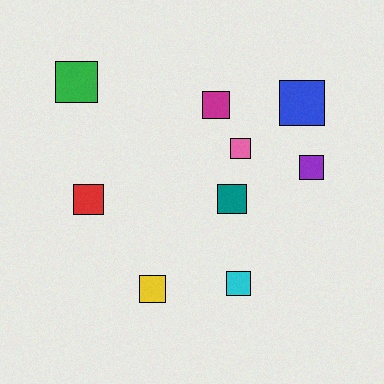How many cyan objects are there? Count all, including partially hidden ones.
There is 1 cyan object.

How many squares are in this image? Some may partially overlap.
There are 9 squares.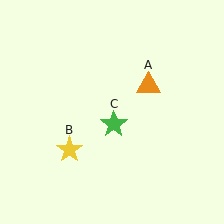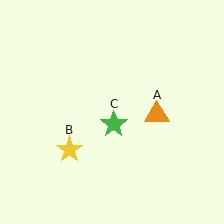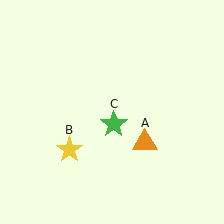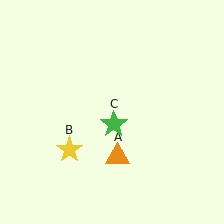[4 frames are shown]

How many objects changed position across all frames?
1 object changed position: orange triangle (object A).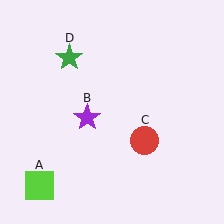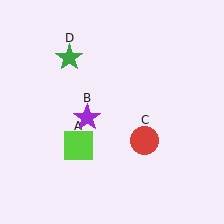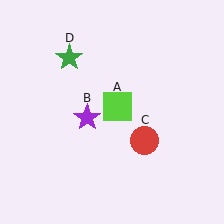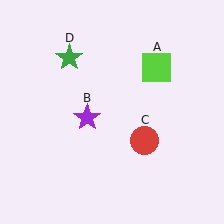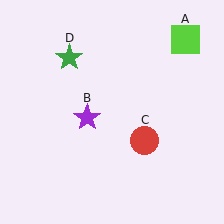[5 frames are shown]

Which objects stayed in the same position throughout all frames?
Purple star (object B) and red circle (object C) and green star (object D) remained stationary.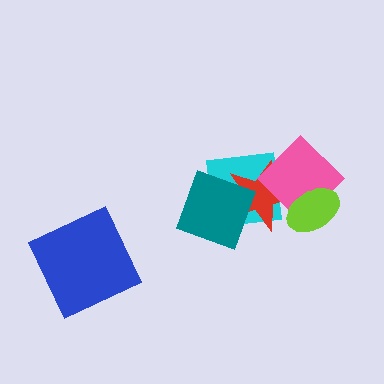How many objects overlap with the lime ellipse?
2 objects overlap with the lime ellipse.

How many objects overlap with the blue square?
0 objects overlap with the blue square.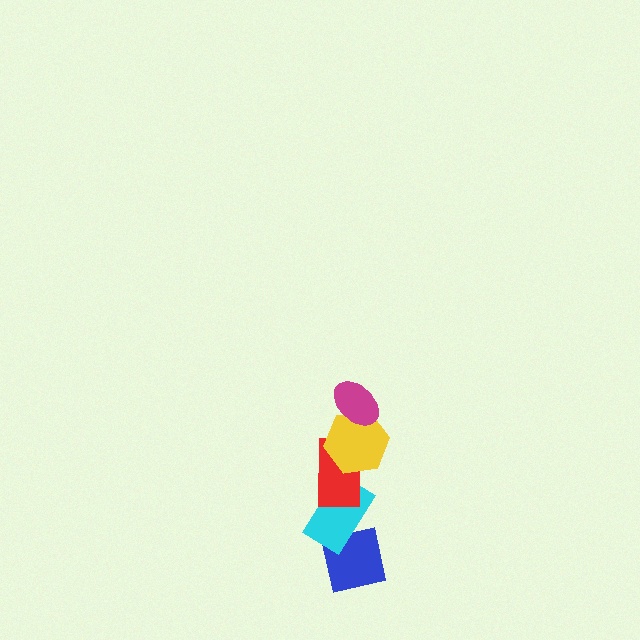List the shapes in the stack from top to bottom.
From top to bottom: the magenta ellipse, the yellow hexagon, the red rectangle, the cyan rectangle, the blue square.